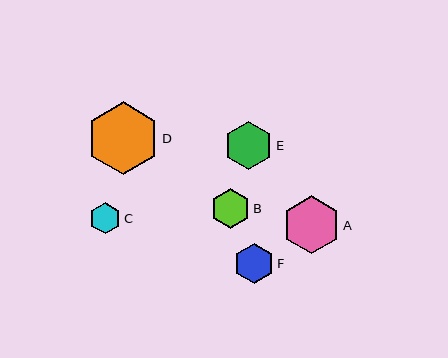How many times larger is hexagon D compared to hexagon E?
Hexagon D is approximately 1.5 times the size of hexagon E.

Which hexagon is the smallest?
Hexagon C is the smallest with a size of approximately 31 pixels.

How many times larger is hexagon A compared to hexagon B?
Hexagon A is approximately 1.5 times the size of hexagon B.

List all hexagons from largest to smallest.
From largest to smallest: D, A, E, F, B, C.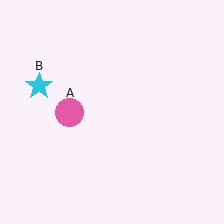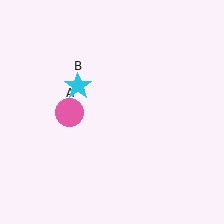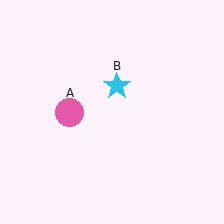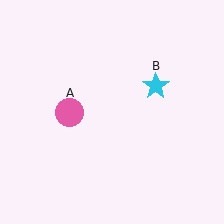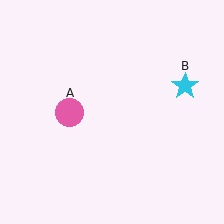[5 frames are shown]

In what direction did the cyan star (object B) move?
The cyan star (object B) moved right.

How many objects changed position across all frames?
1 object changed position: cyan star (object B).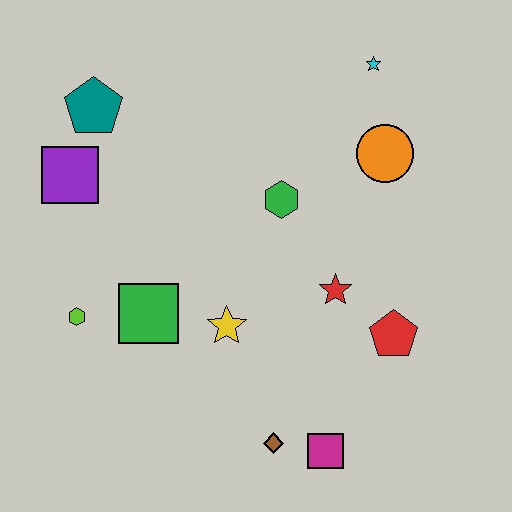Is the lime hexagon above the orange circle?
No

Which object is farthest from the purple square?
The magenta square is farthest from the purple square.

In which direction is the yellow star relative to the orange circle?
The yellow star is below the orange circle.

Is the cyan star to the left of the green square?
No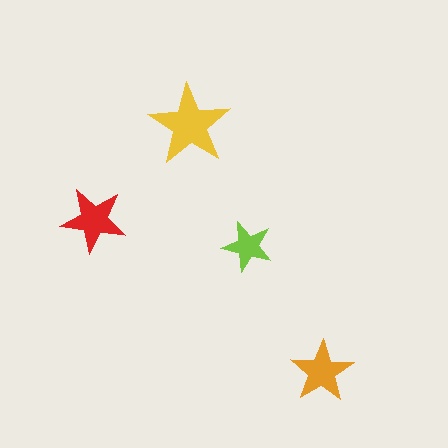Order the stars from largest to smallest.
the yellow one, the red one, the orange one, the lime one.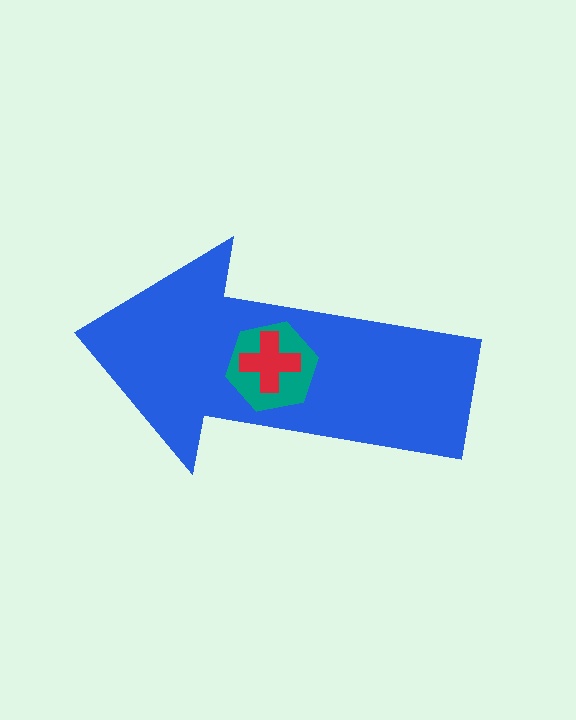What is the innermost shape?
The red cross.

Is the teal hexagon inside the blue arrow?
Yes.